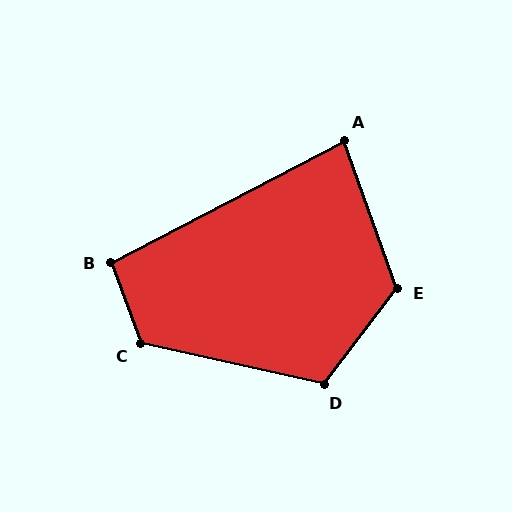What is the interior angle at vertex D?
Approximately 115 degrees (obtuse).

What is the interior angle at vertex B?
Approximately 98 degrees (obtuse).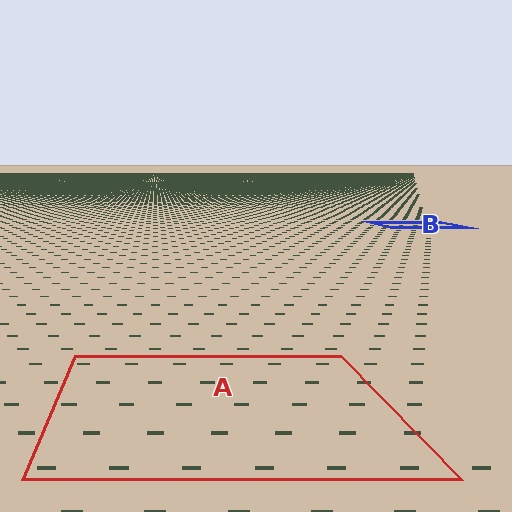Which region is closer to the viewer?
Region A is closer. The texture elements there are larger and more spread out.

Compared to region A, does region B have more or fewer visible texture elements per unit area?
Region B has more texture elements per unit area — they are packed more densely because it is farther away.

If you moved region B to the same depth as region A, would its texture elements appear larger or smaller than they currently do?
They would appear larger. At a closer depth, the same texture elements are projected at a bigger on-screen size.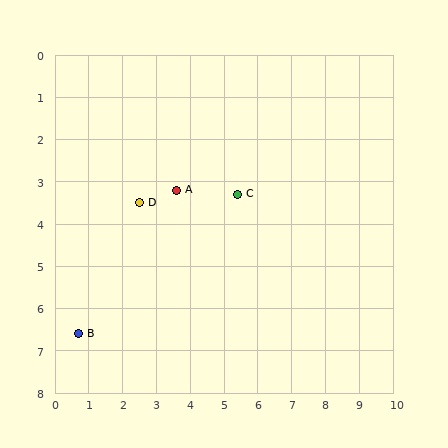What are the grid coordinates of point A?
Point A is at approximately (3.6, 3.2).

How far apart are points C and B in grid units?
Points C and B are about 5.7 grid units apart.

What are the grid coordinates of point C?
Point C is at approximately (5.4, 3.3).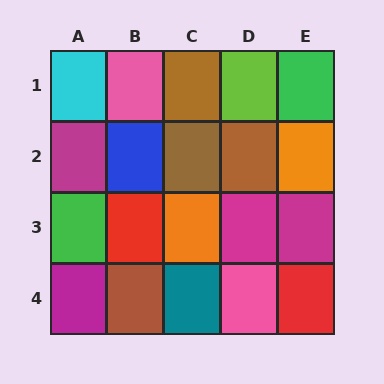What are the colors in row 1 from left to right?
Cyan, pink, brown, lime, green.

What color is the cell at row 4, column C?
Teal.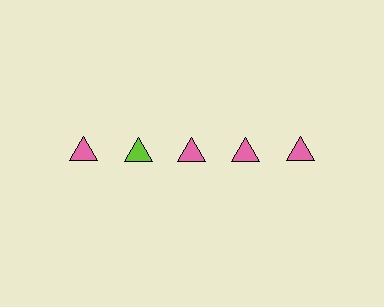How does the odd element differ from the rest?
It has a different color: lime instead of pink.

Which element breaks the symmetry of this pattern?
The lime triangle in the top row, second from left column breaks the symmetry. All other shapes are pink triangles.